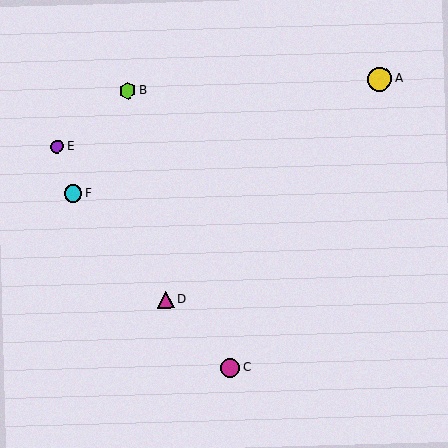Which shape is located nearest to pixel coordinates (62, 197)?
The cyan circle (labeled F) at (73, 193) is nearest to that location.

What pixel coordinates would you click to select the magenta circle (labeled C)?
Click at (230, 368) to select the magenta circle C.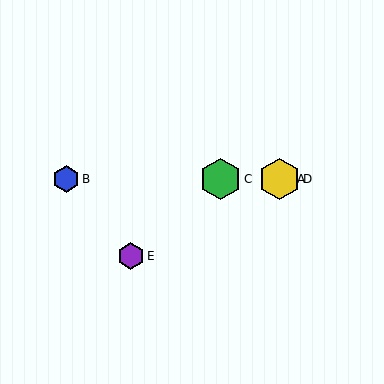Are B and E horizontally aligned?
No, B is at y≈179 and E is at y≈256.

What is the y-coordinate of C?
Object C is at y≈179.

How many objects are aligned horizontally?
4 objects (A, B, C, D) are aligned horizontally.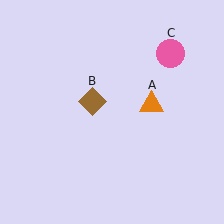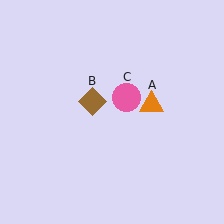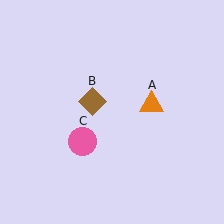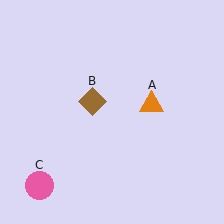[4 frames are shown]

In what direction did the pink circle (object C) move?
The pink circle (object C) moved down and to the left.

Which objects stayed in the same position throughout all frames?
Orange triangle (object A) and brown diamond (object B) remained stationary.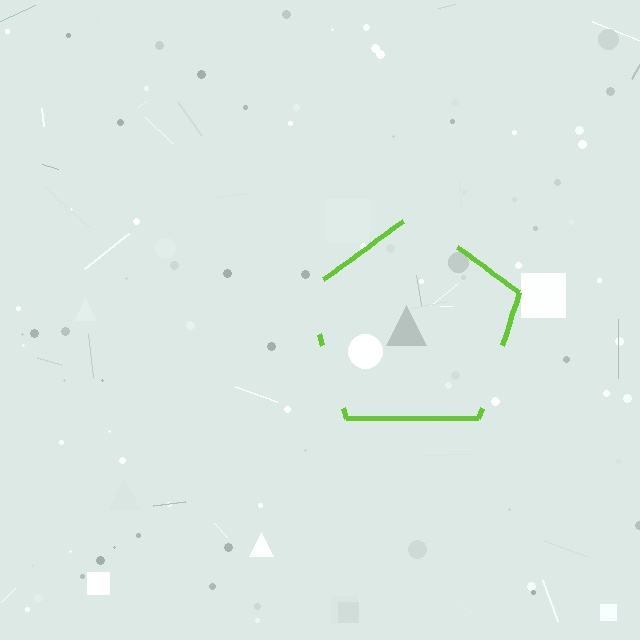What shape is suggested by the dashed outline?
The dashed outline suggests a pentagon.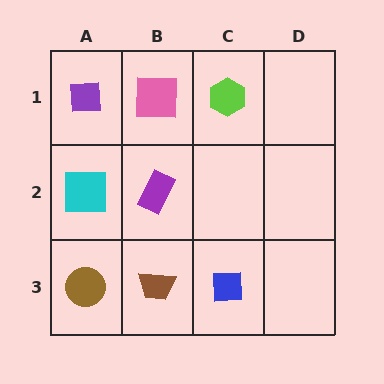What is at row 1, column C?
A lime hexagon.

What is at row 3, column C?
A blue square.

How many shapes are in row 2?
2 shapes.